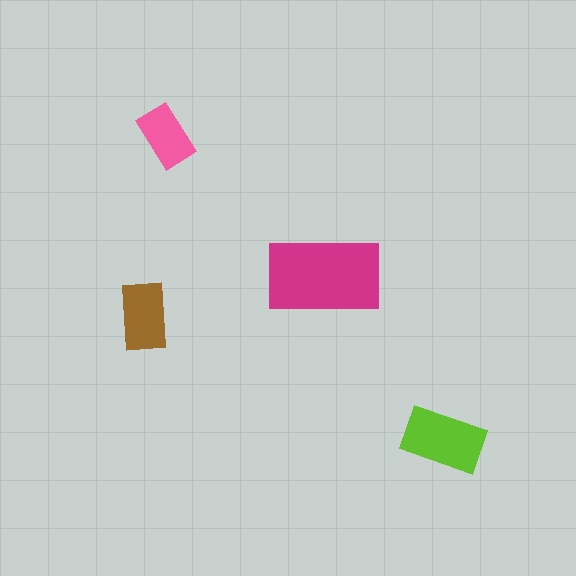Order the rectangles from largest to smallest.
the magenta one, the lime one, the brown one, the pink one.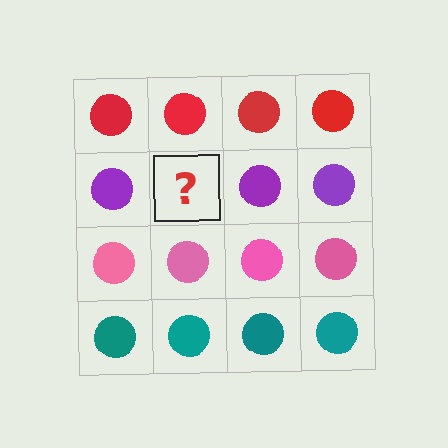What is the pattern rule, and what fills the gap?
The rule is that each row has a consistent color. The gap should be filled with a purple circle.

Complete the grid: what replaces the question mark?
The question mark should be replaced with a purple circle.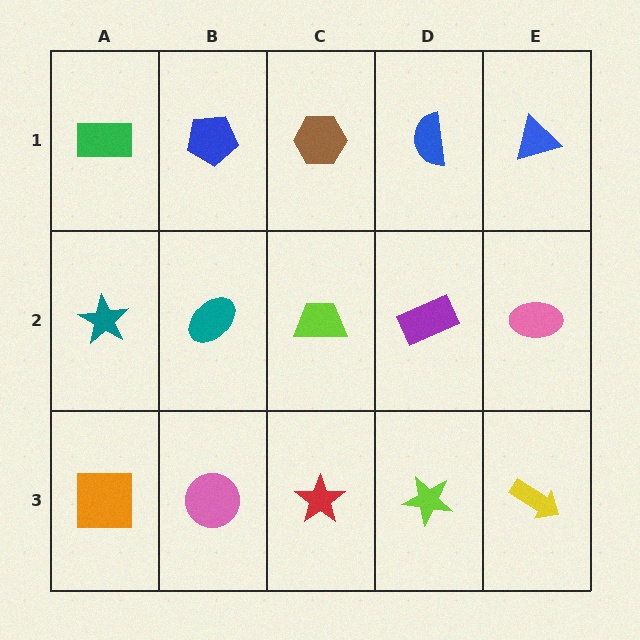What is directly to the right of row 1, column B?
A brown hexagon.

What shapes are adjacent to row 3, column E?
A pink ellipse (row 2, column E), a lime star (row 3, column D).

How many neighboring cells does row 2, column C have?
4.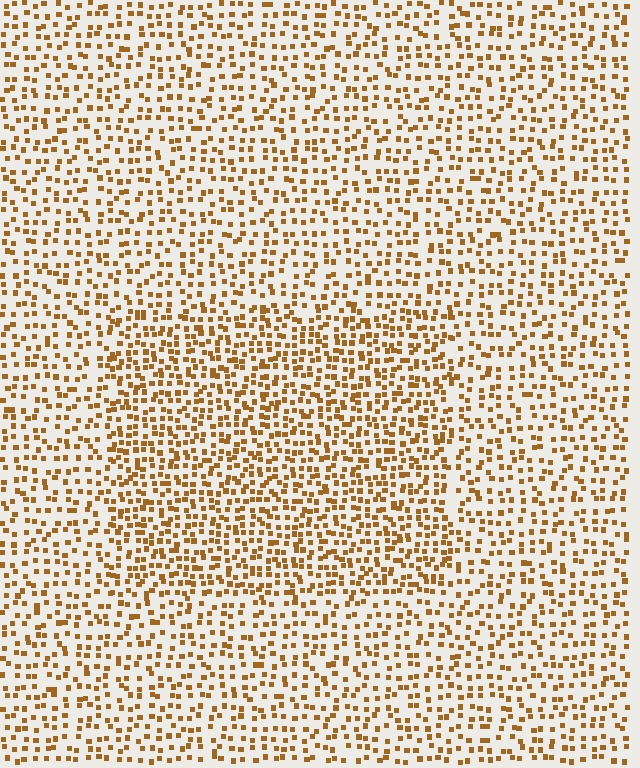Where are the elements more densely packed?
The elements are more densely packed inside the rectangle boundary.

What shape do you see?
I see a rectangle.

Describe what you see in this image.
The image contains small brown elements arranged at two different densities. A rectangle-shaped region is visible where the elements are more densely packed than the surrounding area.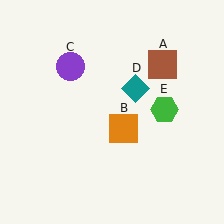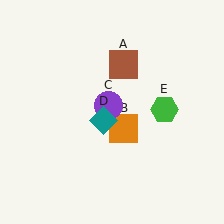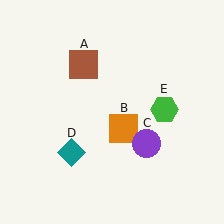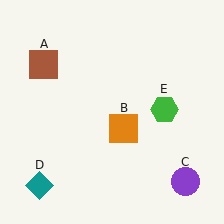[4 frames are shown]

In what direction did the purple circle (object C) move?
The purple circle (object C) moved down and to the right.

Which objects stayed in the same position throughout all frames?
Orange square (object B) and green hexagon (object E) remained stationary.